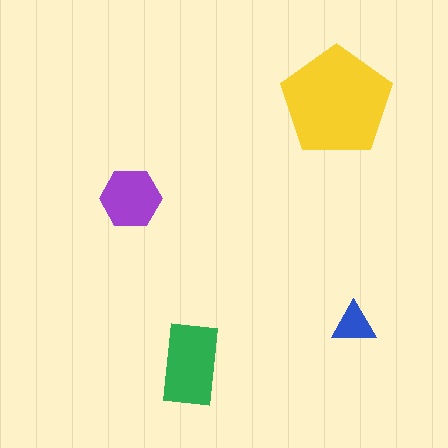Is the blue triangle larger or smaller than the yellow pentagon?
Smaller.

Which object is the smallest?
The blue triangle.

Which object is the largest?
The yellow pentagon.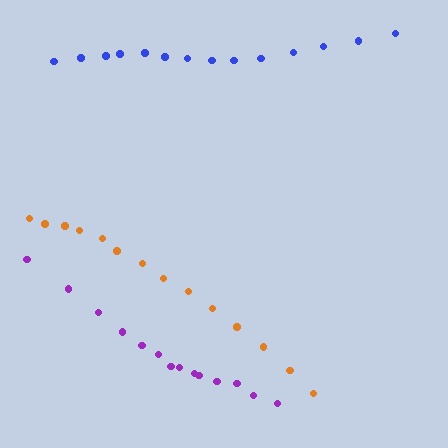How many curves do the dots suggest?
There are 3 distinct paths.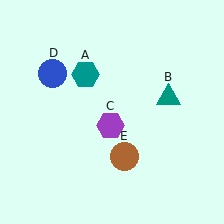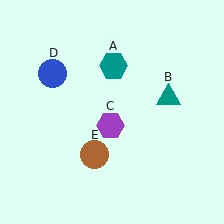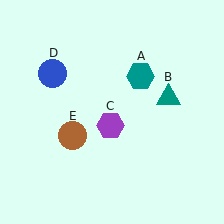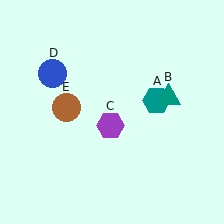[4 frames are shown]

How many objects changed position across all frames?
2 objects changed position: teal hexagon (object A), brown circle (object E).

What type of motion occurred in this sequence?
The teal hexagon (object A), brown circle (object E) rotated clockwise around the center of the scene.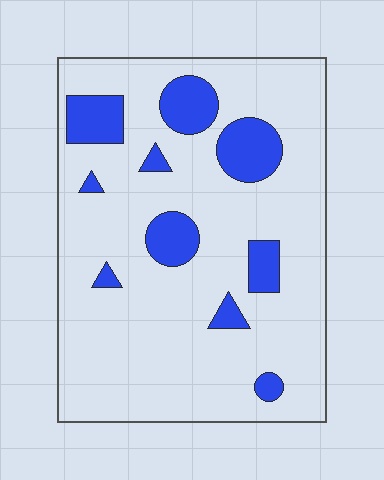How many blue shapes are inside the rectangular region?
10.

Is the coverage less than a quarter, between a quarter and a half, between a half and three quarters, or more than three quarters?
Less than a quarter.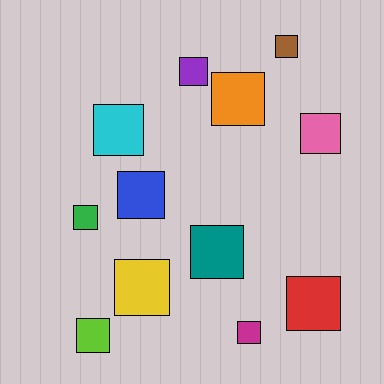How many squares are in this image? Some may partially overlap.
There are 12 squares.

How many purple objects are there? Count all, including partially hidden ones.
There is 1 purple object.